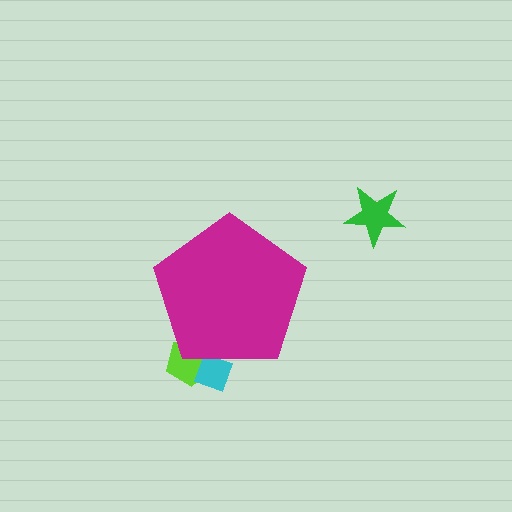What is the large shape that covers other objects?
A magenta pentagon.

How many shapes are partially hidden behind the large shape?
2 shapes are partially hidden.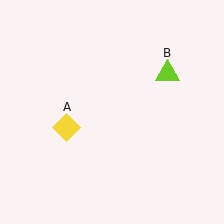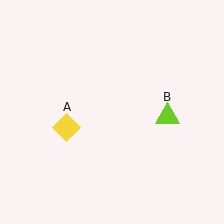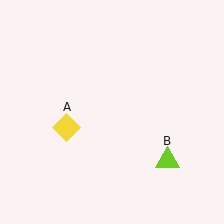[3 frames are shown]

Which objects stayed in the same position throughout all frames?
Yellow diamond (object A) remained stationary.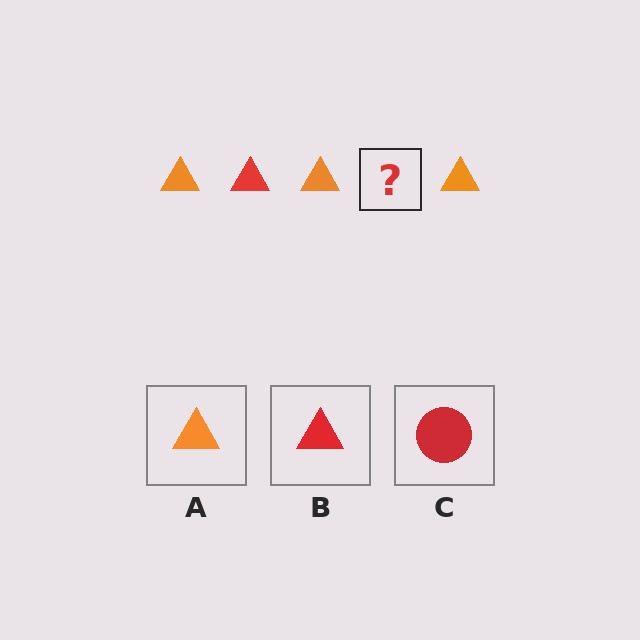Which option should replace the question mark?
Option B.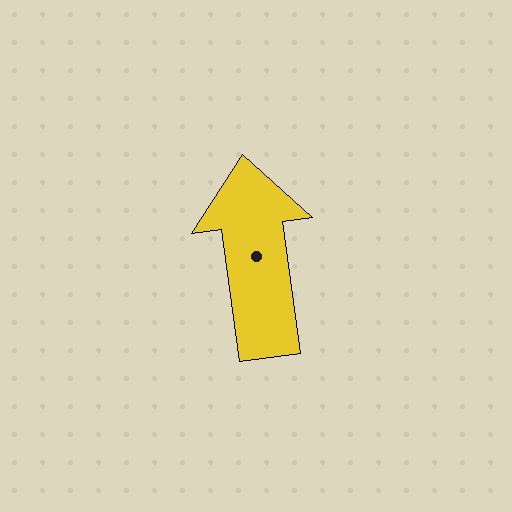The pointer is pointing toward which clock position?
Roughly 12 o'clock.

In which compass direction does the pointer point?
North.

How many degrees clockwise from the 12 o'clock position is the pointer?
Approximately 352 degrees.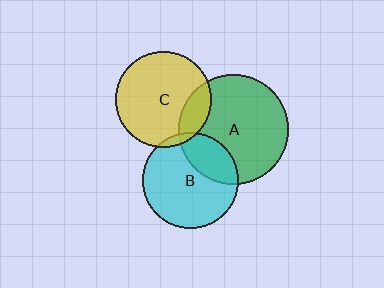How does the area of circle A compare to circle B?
Approximately 1.3 times.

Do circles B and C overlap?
Yes.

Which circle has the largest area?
Circle A (green).